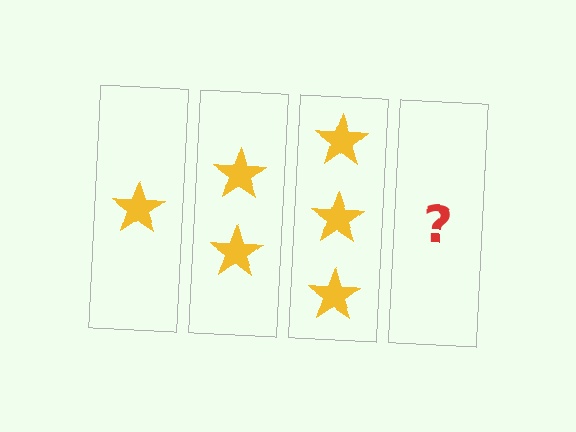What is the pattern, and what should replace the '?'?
The pattern is that each step adds one more star. The '?' should be 4 stars.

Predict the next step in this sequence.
The next step is 4 stars.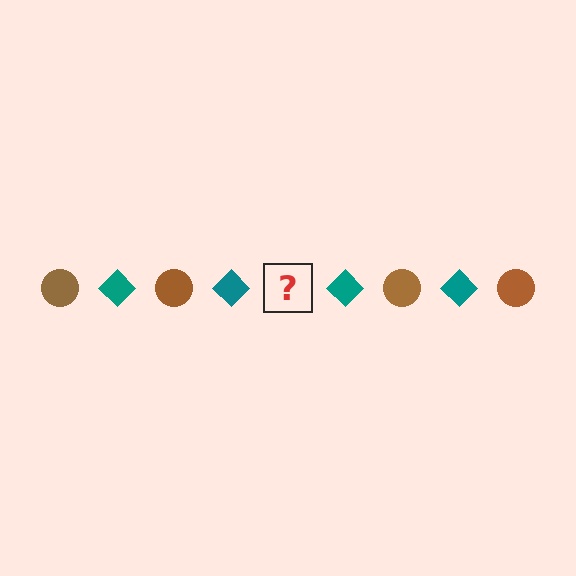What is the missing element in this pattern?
The missing element is a brown circle.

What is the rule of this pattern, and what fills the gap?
The rule is that the pattern alternates between brown circle and teal diamond. The gap should be filled with a brown circle.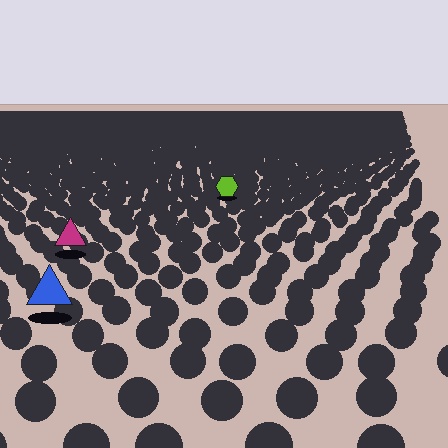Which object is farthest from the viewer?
The lime hexagon is farthest from the viewer. It appears smaller and the ground texture around it is denser.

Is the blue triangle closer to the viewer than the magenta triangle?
Yes. The blue triangle is closer — you can tell from the texture gradient: the ground texture is coarser near it.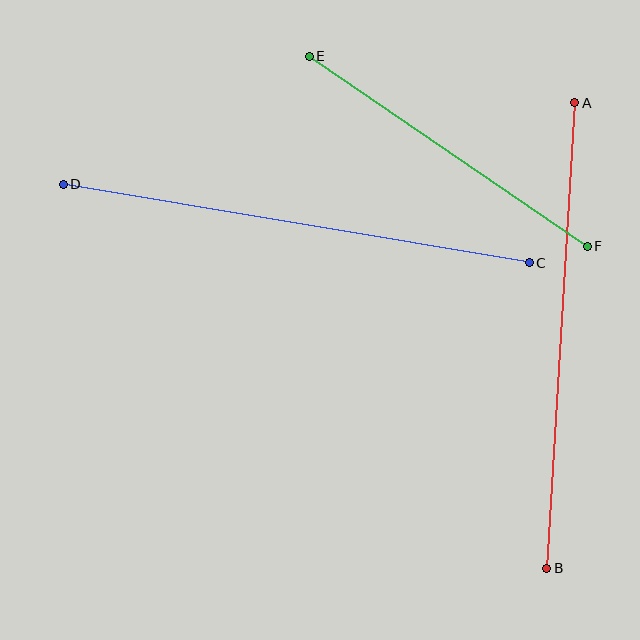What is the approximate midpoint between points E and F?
The midpoint is at approximately (448, 151) pixels.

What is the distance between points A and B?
The distance is approximately 466 pixels.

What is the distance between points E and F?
The distance is approximately 337 pixels.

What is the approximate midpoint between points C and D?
The midpoint is at approximately (296, 223) pixels.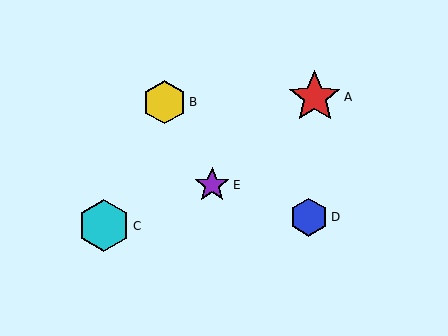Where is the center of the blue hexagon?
The center of the blue hexagon is at (309, 217).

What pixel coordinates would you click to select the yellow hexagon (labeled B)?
Click at (165, 102) to select the yellow hexagon B.